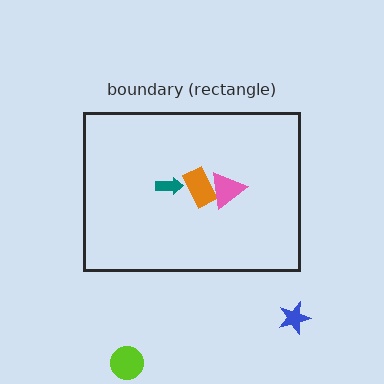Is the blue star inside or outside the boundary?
Outside.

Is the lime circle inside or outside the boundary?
Outside.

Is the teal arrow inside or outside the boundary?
Inside.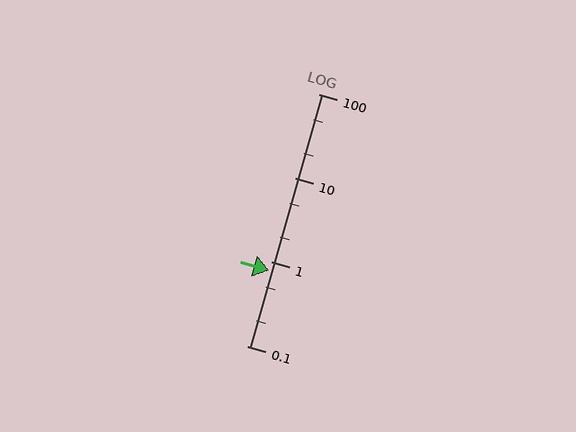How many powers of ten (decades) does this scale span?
The scale spans 3 decades, from 0.1 to 100.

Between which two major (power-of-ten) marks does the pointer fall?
The pointer is between 0.1 and 1.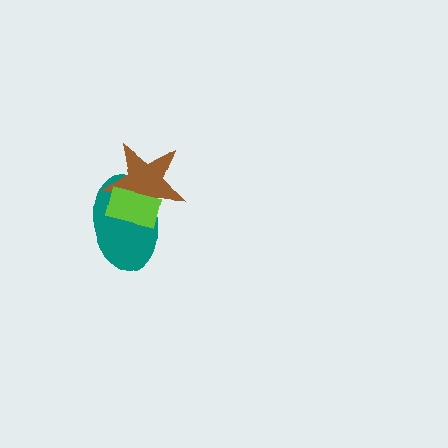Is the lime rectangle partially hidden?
No, no other shape covers it.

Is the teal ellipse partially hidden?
Yes, it is partially covered by another shape.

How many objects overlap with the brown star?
2 objects overlap with the brown star.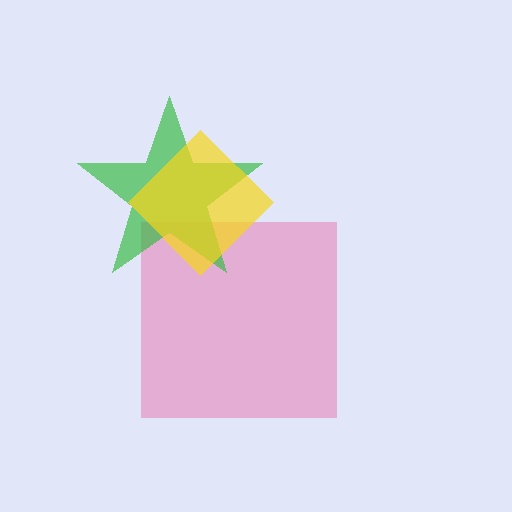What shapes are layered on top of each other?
The layered shapes are: a pink square, a green star, a yellow diamond.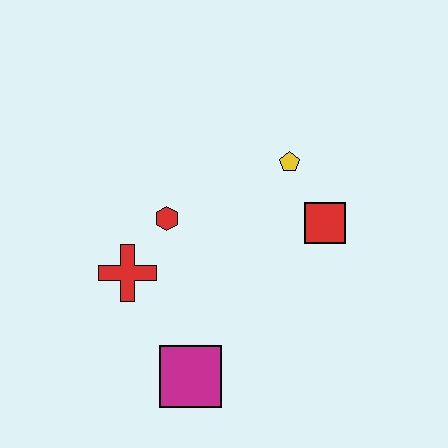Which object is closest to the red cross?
The red hexagon is closest to the red cross.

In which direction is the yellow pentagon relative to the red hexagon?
The yellow pentagon is to the right of the red hexagon.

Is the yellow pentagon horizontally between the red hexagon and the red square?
Yes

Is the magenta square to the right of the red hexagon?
Yes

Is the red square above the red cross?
Yes